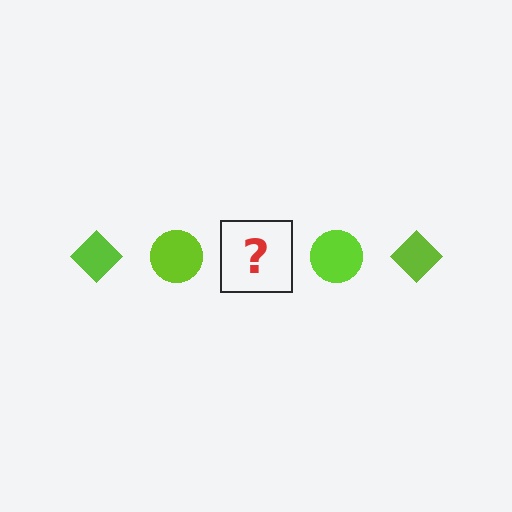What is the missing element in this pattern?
The missing element is a lime diamond.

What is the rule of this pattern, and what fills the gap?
The rule is that the pattern cycles through diamond, circle shapes in lime. The gap should be filled with a lime diamond.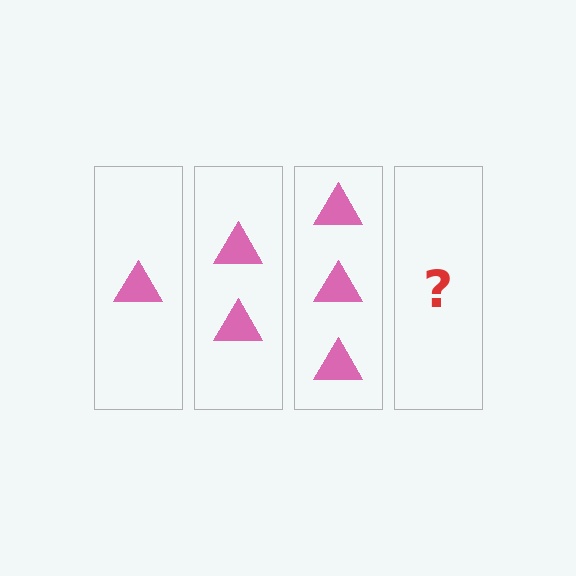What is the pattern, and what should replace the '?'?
The pattern is that each step adds one more triangle. The '?' should be 4 triangles.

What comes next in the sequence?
The next element should be 4 triangles.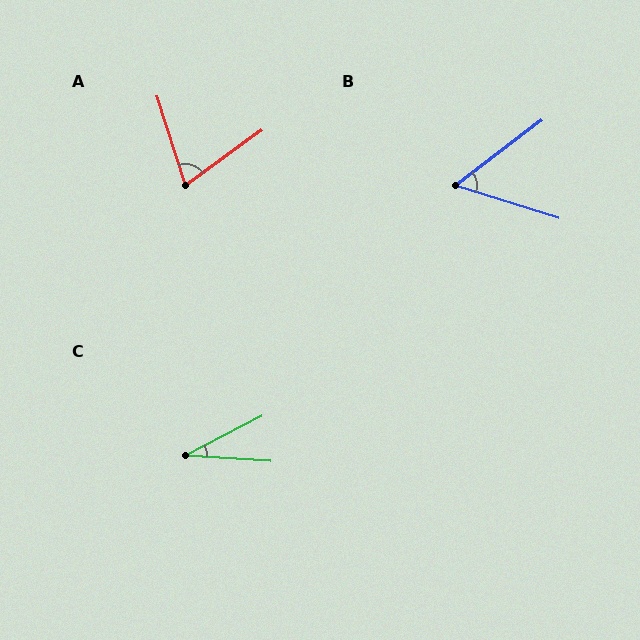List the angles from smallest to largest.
C (31°), B (55°), A (72°).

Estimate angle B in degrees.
Approximately 55 degrees.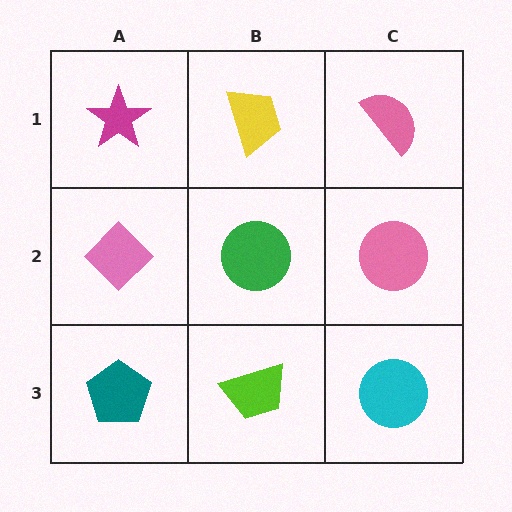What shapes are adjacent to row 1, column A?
A pink diamond (row 2, column A), a yellow trapezoid (row 1, column B).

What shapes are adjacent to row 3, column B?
A green circle (row 2, column B), a teal pentagon (row 3, column A), a cyan circle (row 3, column C).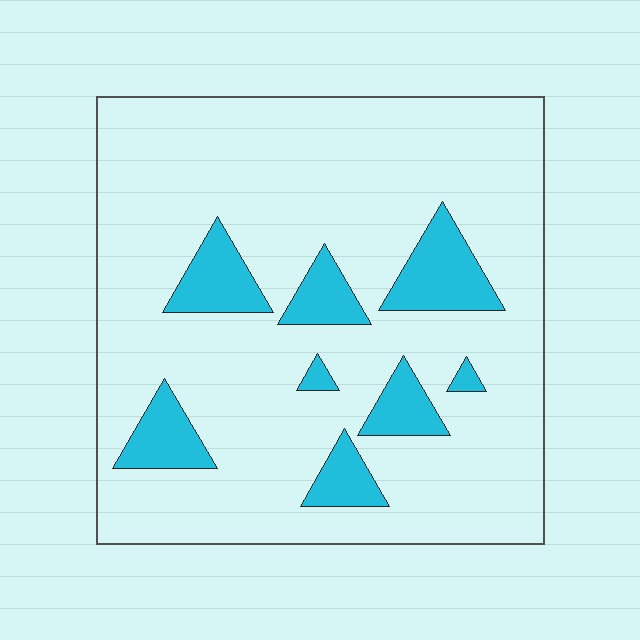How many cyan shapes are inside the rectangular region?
8.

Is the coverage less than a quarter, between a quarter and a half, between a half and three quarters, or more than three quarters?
Less than a quarter.